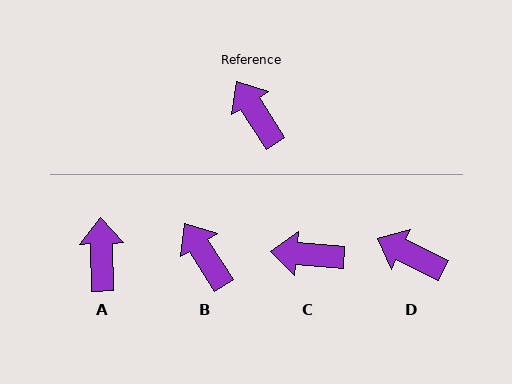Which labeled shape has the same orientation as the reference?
B.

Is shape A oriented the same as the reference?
No, it is off by about 31 degrees.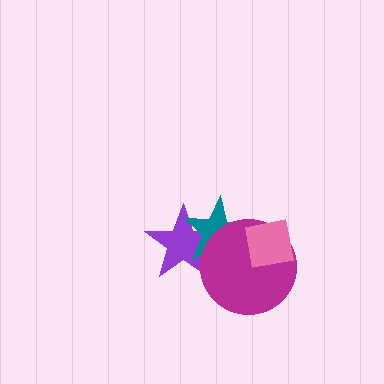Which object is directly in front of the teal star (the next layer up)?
The magenta circle is directly in front of the teal star.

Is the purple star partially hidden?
Yes, it is partially covered by another shape.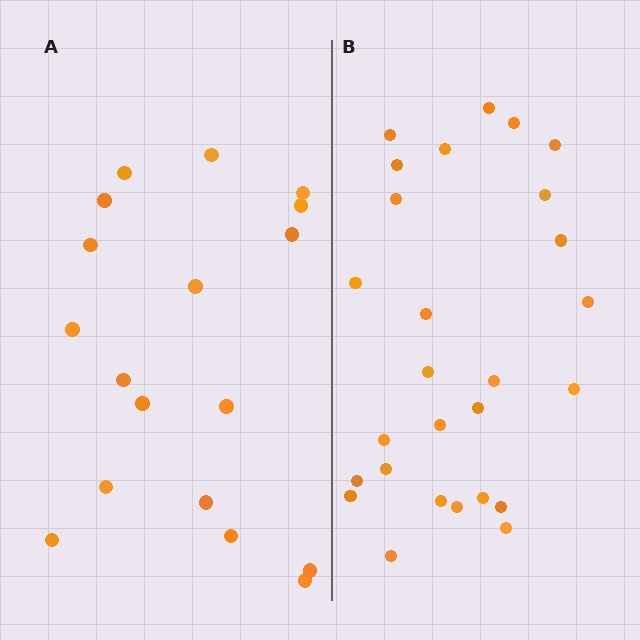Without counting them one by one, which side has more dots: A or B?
Region B (the right region) has more dots.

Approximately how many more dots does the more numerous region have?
Region B has roughly 8 or so more dots than region A.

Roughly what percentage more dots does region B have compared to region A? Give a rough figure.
About 50% more.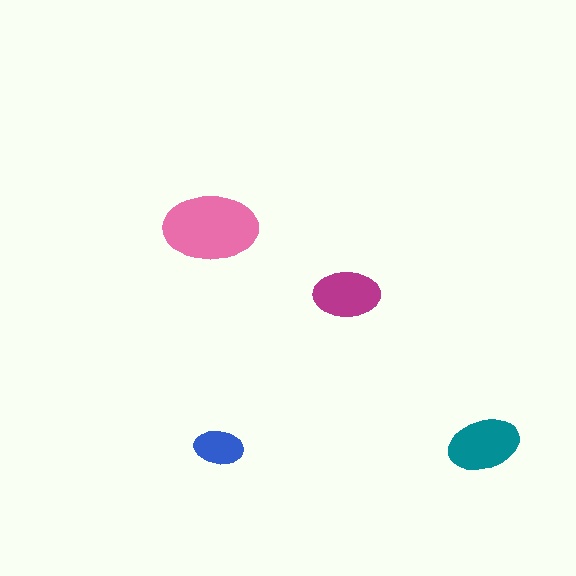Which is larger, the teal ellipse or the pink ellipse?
The pink one.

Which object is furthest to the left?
The pink ellipse is leftmost.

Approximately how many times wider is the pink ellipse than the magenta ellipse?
About 1.5 times wider.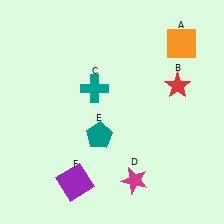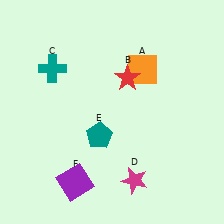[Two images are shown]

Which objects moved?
The objects that moved are: the orange square (A), the red star (B), the teal cross (C).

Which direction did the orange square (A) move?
The orange square (A) moved left.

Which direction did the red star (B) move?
The red star (B) moved left.